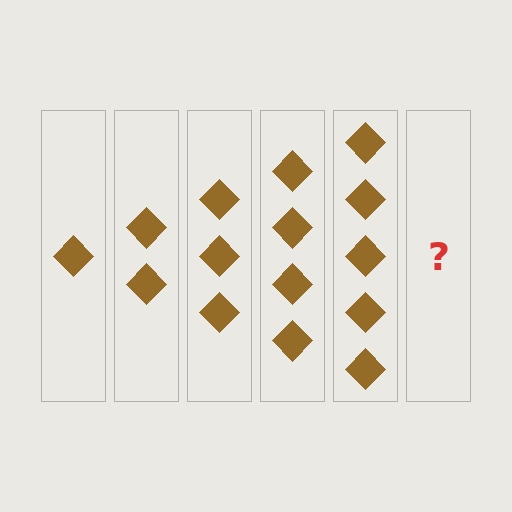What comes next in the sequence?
The next element should be 6 diamonds.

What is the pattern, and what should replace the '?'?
The pattern is that each step adds one more diamond. The '?' should be 6 diamonds.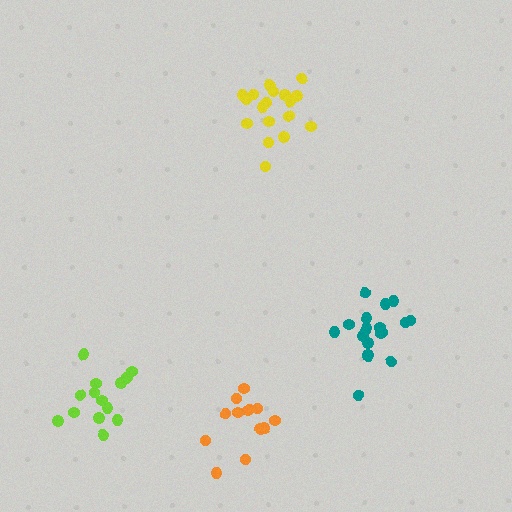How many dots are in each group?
Group 1: 15 dots, Group 2: 13 dots, Group 3: 19 dots, Group 4: 19 dots (66 total).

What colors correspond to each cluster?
The clusters are colored: lime, orange, yellow, teal.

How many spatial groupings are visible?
There are 4 spatial groupings.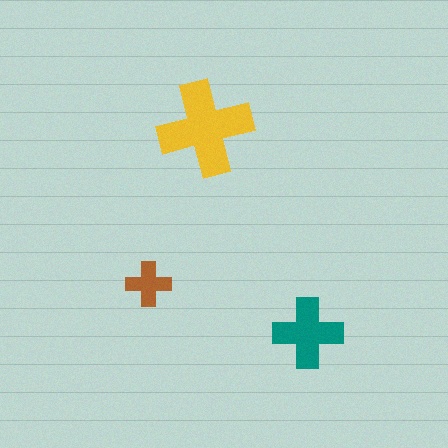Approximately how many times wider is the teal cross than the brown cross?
About 1.5 times wider.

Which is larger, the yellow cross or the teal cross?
The yellow one.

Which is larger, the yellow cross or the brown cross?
The yellow one.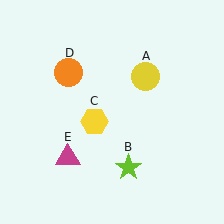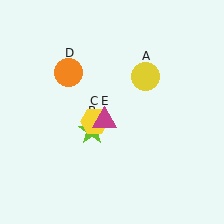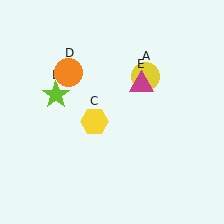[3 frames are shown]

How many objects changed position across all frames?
2 objects changed position: lime star (object B), magenta triangle (object E).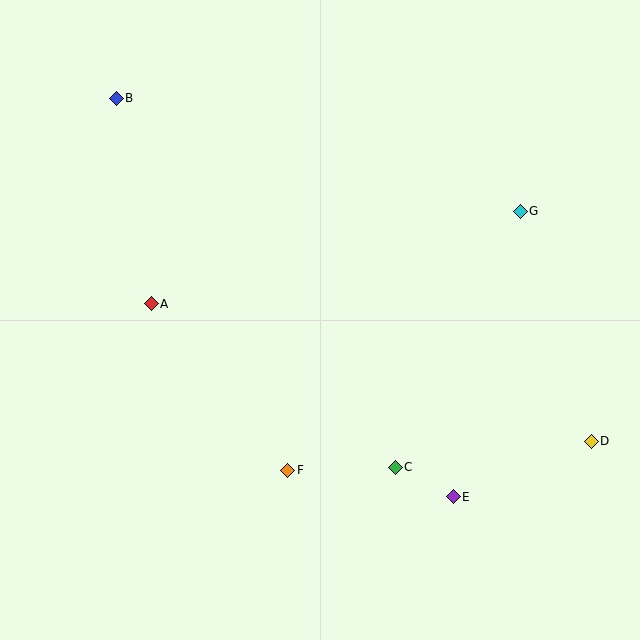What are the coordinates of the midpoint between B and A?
The midpoint between B and A is at (134, 201).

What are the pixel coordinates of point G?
Point G is at (520, 211).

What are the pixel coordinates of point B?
Point B is at (116, 98).